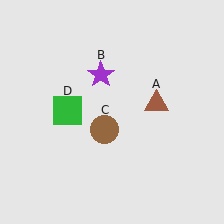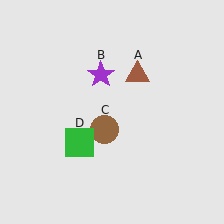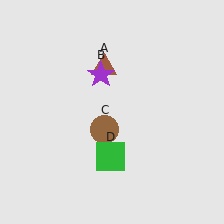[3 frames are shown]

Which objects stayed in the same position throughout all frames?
Purple star (object B) and brown circle (object C) remained stationary.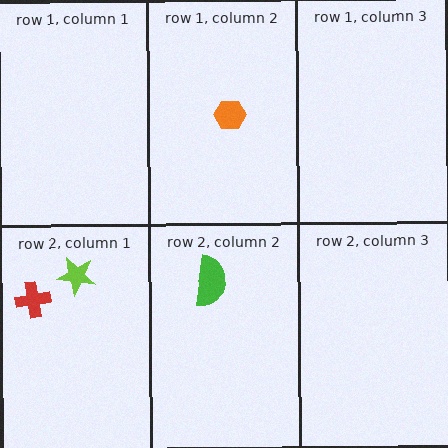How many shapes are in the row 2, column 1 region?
2.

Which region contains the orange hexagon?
The row 1, column 2 region.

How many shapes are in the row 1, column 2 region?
1.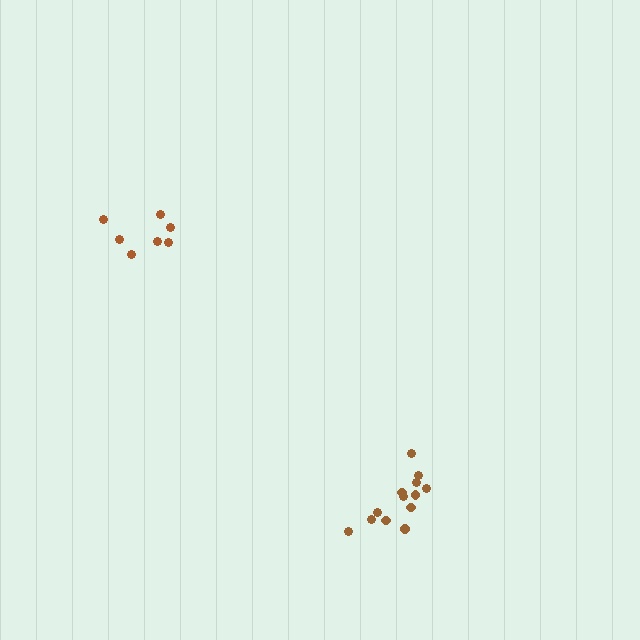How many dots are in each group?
Group 1: 7 dots, Group 2: 13 dots (20 total).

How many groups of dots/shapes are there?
There are 2 groups.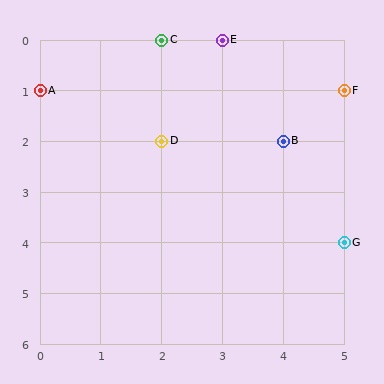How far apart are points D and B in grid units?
Points D and B are 2 columns apart.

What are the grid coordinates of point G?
Point G is at grid coordinates (5, 4).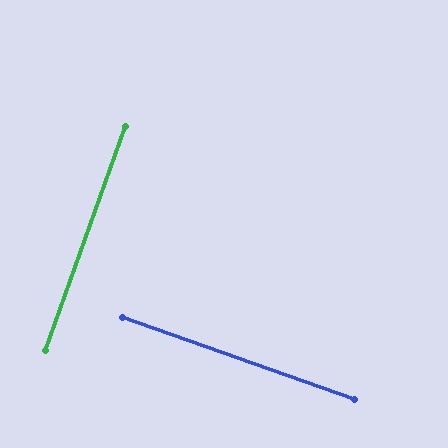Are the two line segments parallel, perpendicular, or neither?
Perpendicular — they meet at approximately 90°.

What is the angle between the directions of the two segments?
Approximately 90 degrees.